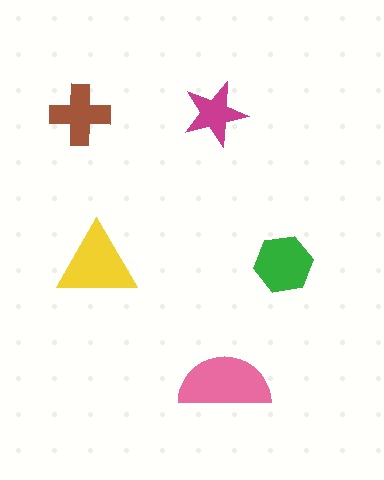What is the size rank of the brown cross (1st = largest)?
4th.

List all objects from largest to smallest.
The pink semicircle, the yellow triangle, the green hexagon, the brown cross, the magenta star.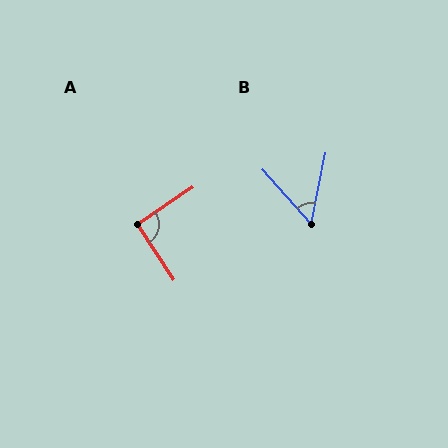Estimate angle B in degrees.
Approximately 53 degrees.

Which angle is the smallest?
B, at approximately 53 degrees.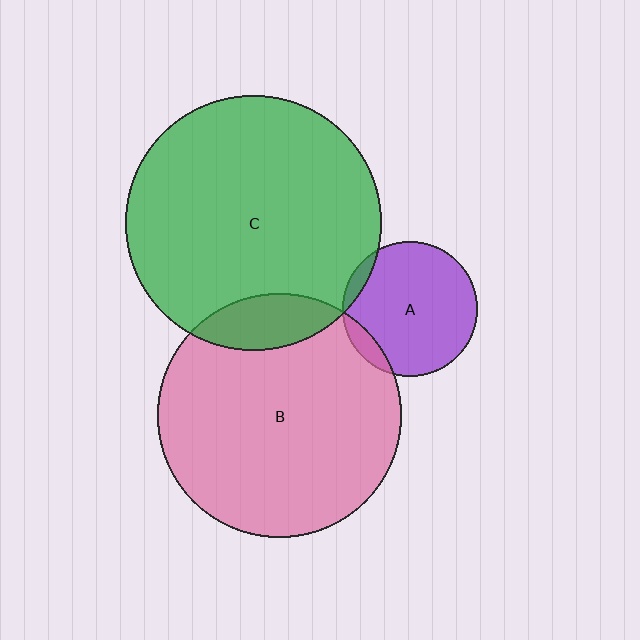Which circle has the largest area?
Circle C (green).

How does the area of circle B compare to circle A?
Approximately 3.3 times.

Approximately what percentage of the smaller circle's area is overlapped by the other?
Approximately 5%.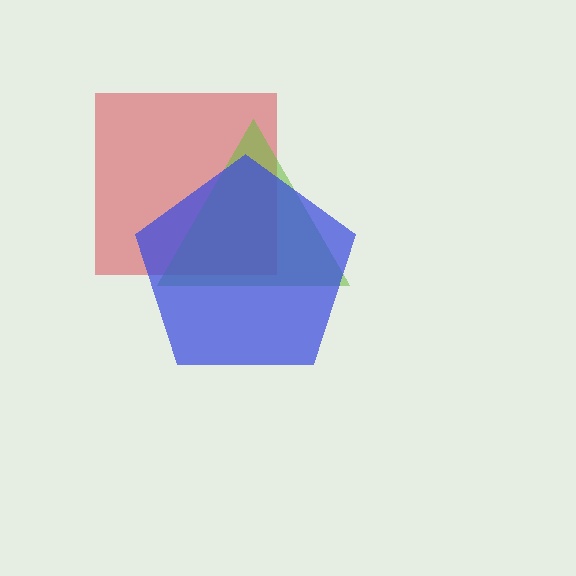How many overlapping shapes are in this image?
There are 3 overlapping shapes in the image.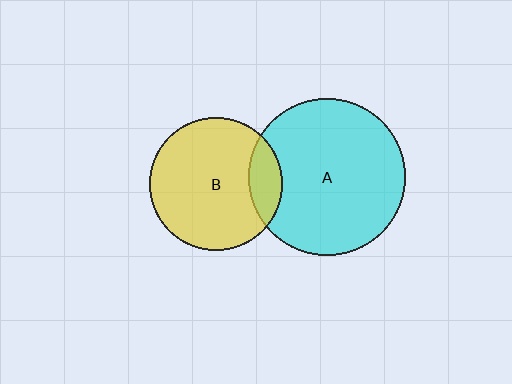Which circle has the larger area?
Circle A (cyan).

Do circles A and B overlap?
Yes.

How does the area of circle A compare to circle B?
Approximately 1.4 times.